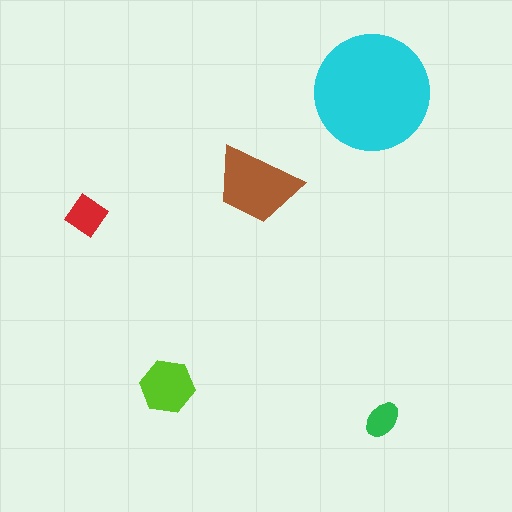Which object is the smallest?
The green ellipse.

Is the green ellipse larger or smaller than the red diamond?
Smaller.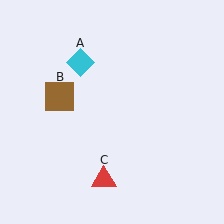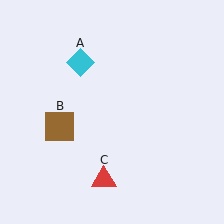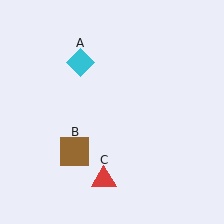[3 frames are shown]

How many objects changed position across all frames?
1 object changed position: brown square (object B).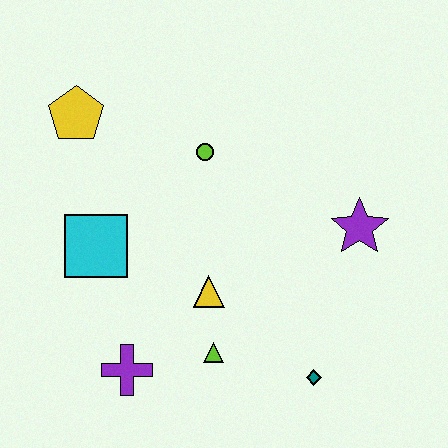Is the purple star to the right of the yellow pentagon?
Yes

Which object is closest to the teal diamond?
The lime triangle is closest to the teal diamond.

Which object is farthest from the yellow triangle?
The yellow pentagon is farthest from the yellow triangle.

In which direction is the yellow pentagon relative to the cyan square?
The yellow pentagon is above the cyan square.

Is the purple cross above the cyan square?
No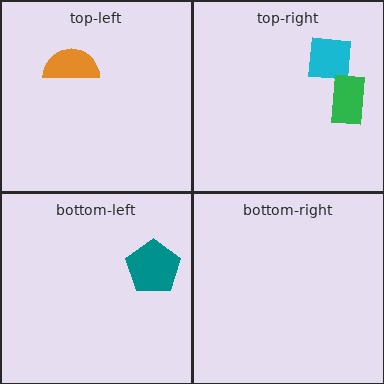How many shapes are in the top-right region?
2.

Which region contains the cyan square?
The top-right region.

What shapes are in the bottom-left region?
The teal pentagon.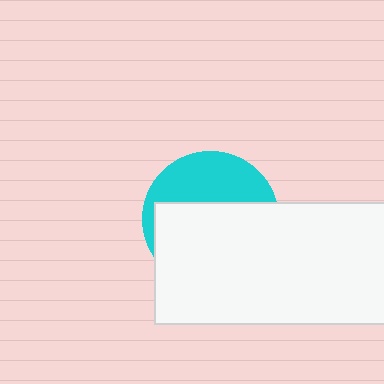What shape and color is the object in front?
The object in front is a white rectangle.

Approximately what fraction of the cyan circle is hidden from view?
Roughly 63% of the cyan circle is hidden behind the white rectangle.